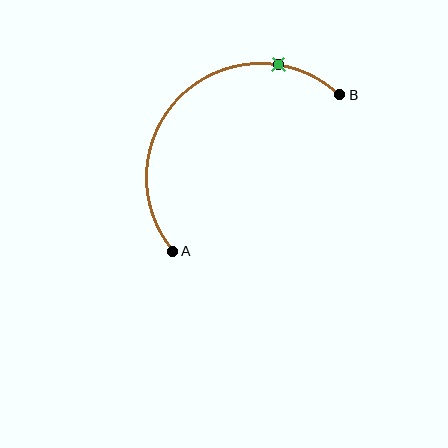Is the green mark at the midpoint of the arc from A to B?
No. The green mark lies on the arc but is closer to endpoint B. The arc midpoint would be at the point on the curve equidistant along the arc from both A and B.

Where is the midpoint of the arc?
The arc midpoint is the point on the curve farthest from the straight line joining A and B. It sits above and to the left of that line.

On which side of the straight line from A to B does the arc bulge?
The arc bulges above and to the left of the straight line connecting A and B.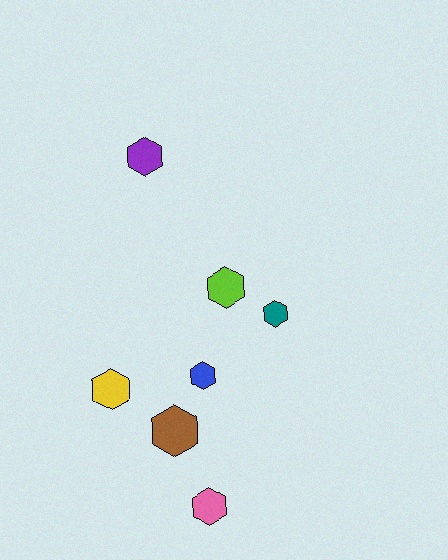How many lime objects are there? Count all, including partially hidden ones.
There is 1 lime object.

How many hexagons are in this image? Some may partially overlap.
There are 7 hexagons.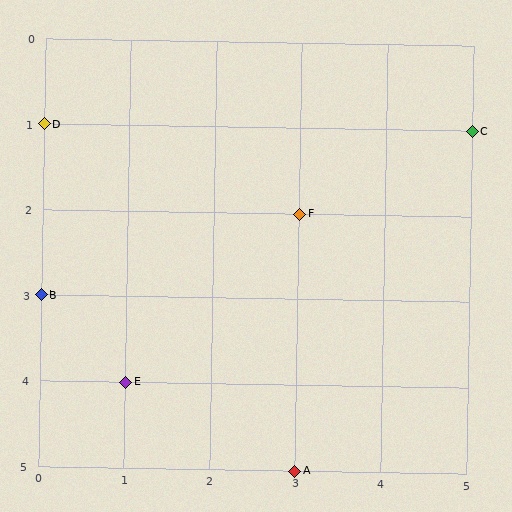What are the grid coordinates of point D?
Point D is at grid coordinates (0, 1).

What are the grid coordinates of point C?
Point C is at grid coordinates (5, 1).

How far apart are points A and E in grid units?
Points A and E are 2 columns and 1 row apart (about 2.2 grid units diagonally).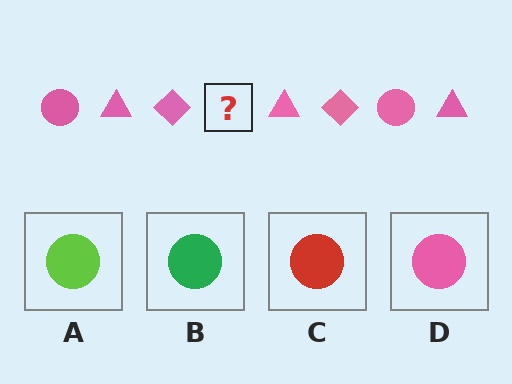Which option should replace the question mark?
Option D.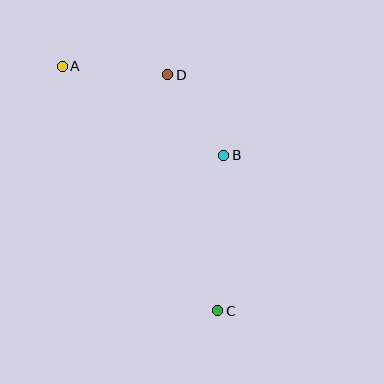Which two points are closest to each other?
Points B and D are closest to each other.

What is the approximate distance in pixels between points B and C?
The distance between B and C is approximately 156 pixels.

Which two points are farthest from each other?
Points A and C are farthest from each other.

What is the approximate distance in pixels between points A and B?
The distance between A and B is approximately 185 pixels.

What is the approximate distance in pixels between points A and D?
The distance between A and D is approximately 106 pixels.